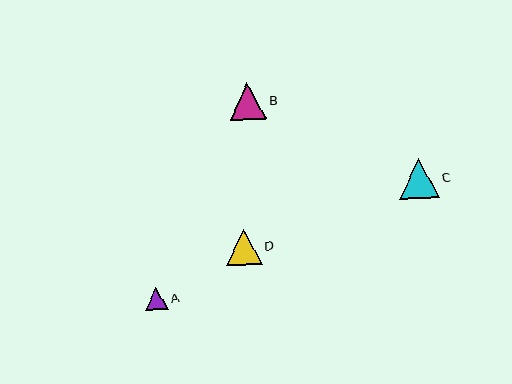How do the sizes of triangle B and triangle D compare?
Triangle B and triangle D are approximately the same size.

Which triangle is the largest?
Triangle C is the largest with a size of approximately 40 pixels.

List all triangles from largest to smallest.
From largest to smallest: C, B, D, A.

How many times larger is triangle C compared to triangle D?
Triangle C is approximately 1.1 times the size of triangle D.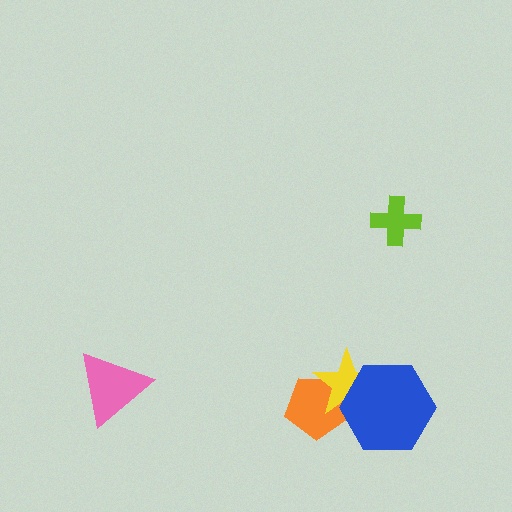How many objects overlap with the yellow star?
2 objects overlap with the yellow star.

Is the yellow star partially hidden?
Yes, it is partially covered by another shape.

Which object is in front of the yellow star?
The blue hexagon is in front of the yellow star.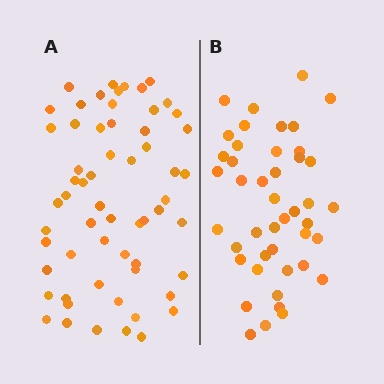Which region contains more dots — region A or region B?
Region A (the left region) has more dots.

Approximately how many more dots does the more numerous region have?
Region A has approximately 15 more dots than region B.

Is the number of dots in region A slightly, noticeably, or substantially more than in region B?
Region A has noticeably more, but not dramatically so. The ratio is roughly 1.4 to 1.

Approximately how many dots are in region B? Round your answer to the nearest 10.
About 40 dots. (The exact count is 44, which rounds to 40.)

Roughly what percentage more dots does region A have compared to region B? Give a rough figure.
About 35% more.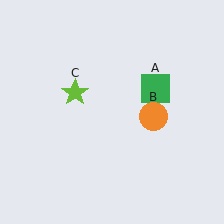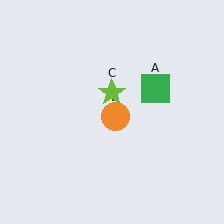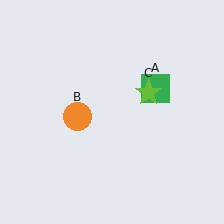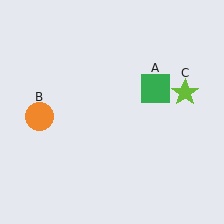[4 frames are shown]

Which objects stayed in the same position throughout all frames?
Green square (object A) remained stationary.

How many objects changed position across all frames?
2 objects changed position: orange circle (object B), lime star (object C).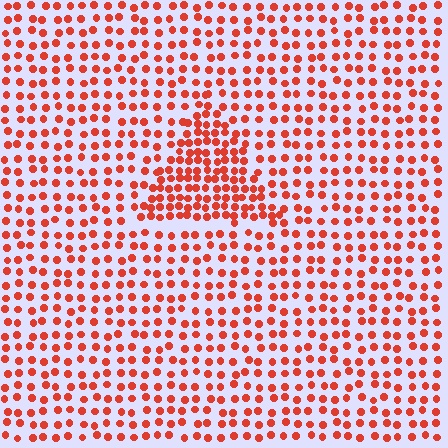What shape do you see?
I see a triangle.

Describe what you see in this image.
The image contains small red elements arranged at two different densities. A triangle-shaped region is visible where the elements are more densely packed than the surrounding area.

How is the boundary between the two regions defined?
The boundary is defined by a change in element density (approximately 1.9x ratio). All elements are the same color, size, and shape.